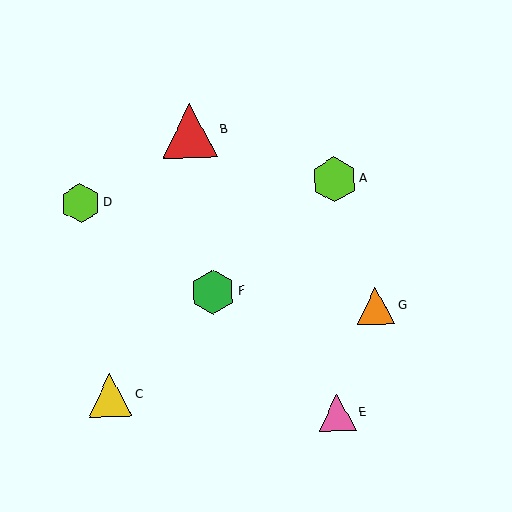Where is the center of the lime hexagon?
The center of the lime hexagon is at (80, 203).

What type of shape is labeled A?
Shape A is a lime hexagon.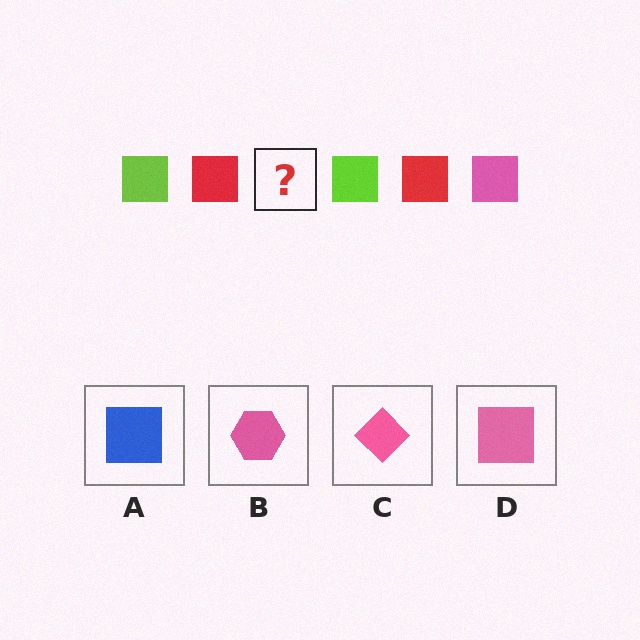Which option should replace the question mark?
Option D.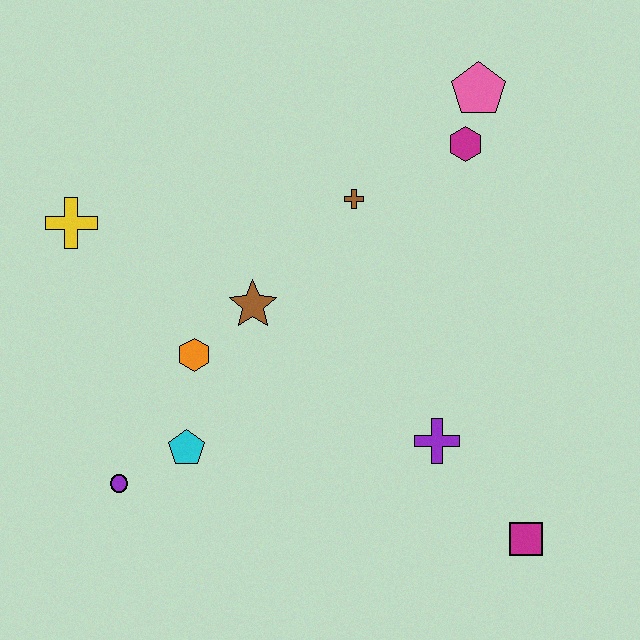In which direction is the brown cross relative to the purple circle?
The brown cross is above the purple circle.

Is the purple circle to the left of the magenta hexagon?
Yes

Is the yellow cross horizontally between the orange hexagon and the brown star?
No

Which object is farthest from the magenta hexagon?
The purple circle is farthest from the magenta hexagon.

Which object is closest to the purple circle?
The cyan pentagon is closest to the purple circle.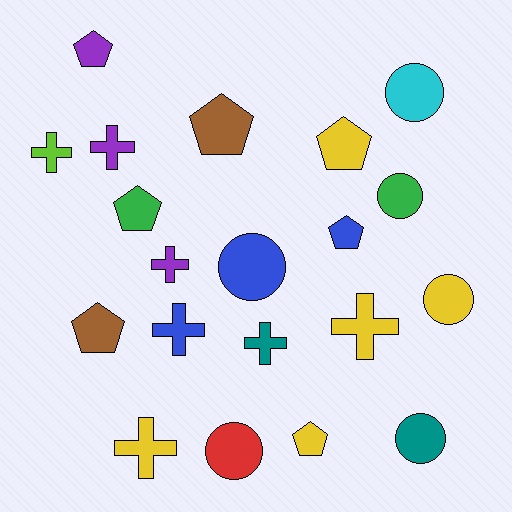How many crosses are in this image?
There are 7 crosses.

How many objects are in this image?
There are 20 objects.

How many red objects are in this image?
There is 1 red object.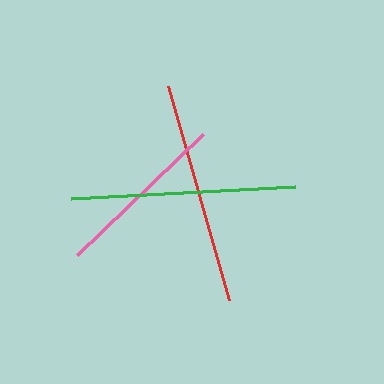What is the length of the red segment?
The red segment is approximately 223 pixels long.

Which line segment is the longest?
The green line is the longest at approximately 224 pixels.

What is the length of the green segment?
The green segment is approximately 224 pixels long.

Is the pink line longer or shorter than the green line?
The green line is longer than the pink line.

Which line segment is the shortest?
The pink line is the shortest at approximately 174 pixels.